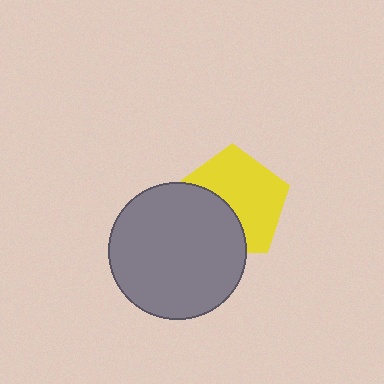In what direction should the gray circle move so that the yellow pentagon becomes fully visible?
The gray circle should move toward the lower-left. That is the shortest direction to clear the overlap and leave the yellow pentagon fully visible.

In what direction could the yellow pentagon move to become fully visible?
The yellow pentagon could move toward the upper-right. That would shift it out from behind the gray circle entirely.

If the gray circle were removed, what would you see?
You would see the complete yellow pentagon.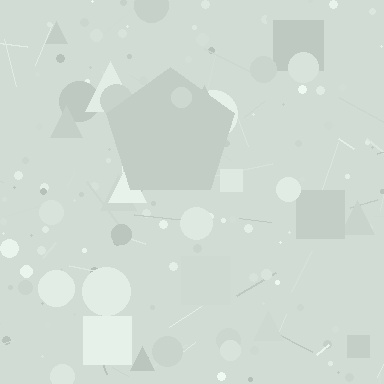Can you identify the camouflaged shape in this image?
The camouflaged shape is a pentagon.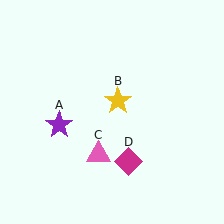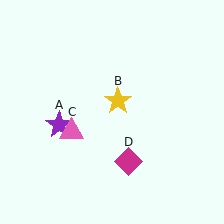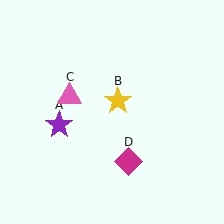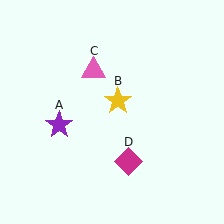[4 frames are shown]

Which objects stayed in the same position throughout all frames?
Purple star (object A) and yellow star (object B) and magenta diamond (object D) remained stationary.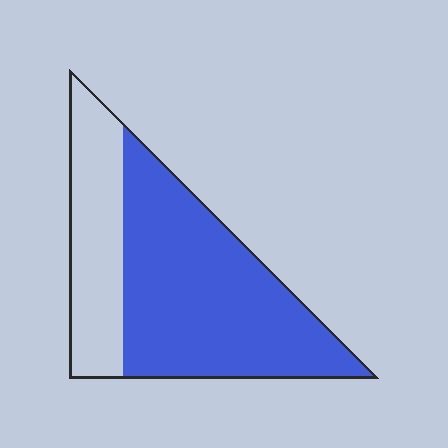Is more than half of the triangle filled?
Yes.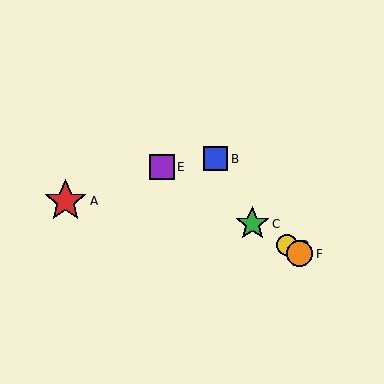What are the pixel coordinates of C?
Object C is at (252, 224).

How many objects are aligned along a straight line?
4 objects (C, D, E, F) are aligned along a straight line.